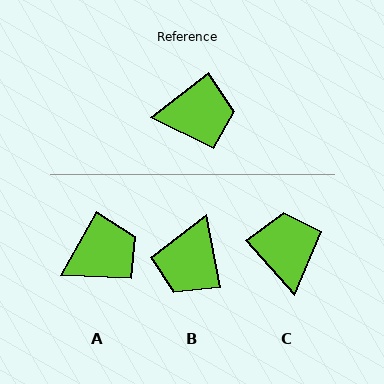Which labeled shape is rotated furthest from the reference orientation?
B, about 117 degrees away.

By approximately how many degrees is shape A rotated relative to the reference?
Approximately 23 degrees counter-clockwise.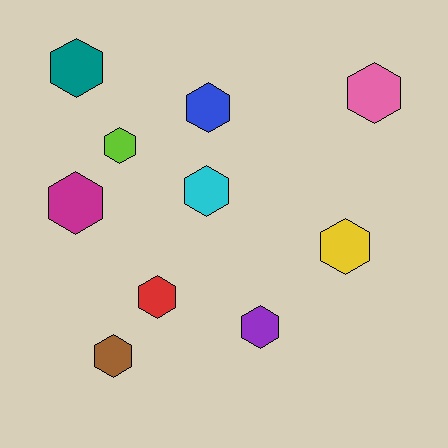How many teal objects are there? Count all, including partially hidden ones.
There is 1 teal object.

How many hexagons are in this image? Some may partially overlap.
There are 10 hexagons.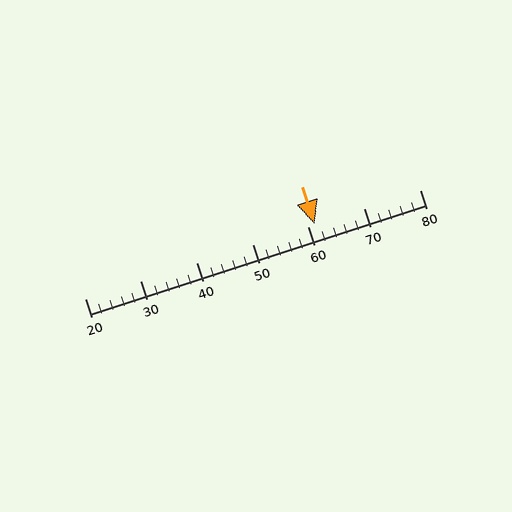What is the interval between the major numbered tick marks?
The major tick marks are spaced 10 units apart.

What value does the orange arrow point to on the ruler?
The orange arrow points to approximately 61.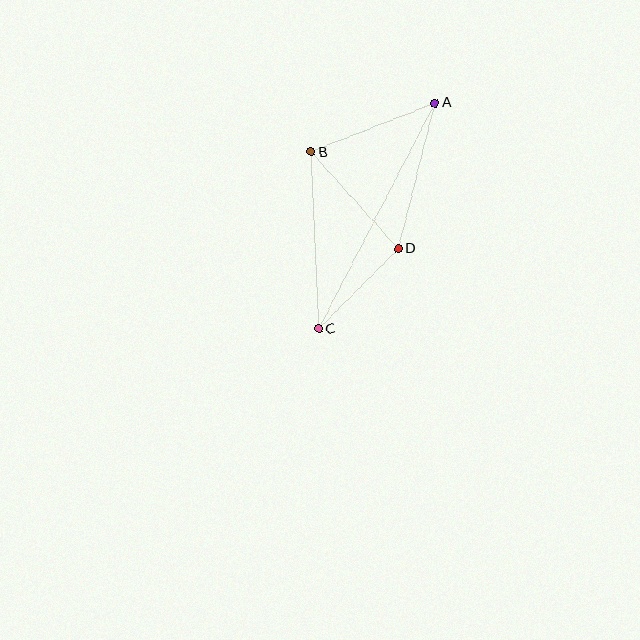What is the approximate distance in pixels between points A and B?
The distance between A and B is approximately 133 pixels.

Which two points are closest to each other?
Points C and D are closest to each other.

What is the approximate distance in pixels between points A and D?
The distance between A and D is approximately 151 pixels.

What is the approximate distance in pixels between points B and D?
The distance between B and D is approximately 130 pixels.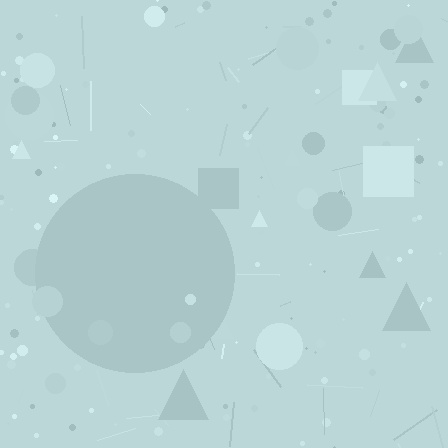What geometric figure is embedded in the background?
A circle is embedded in the background.